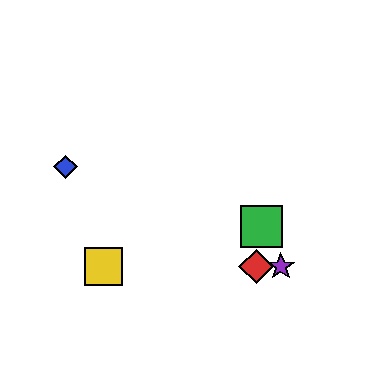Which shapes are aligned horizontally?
The red diamond, the yellow square, the purple star are aligned horizontally.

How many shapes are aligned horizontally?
3 shapes (the red diamond, the yellow square, the purple star) are aligned horizontally.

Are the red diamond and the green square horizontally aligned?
No, the red diamond is at y≈267 and the green square is at y≈226.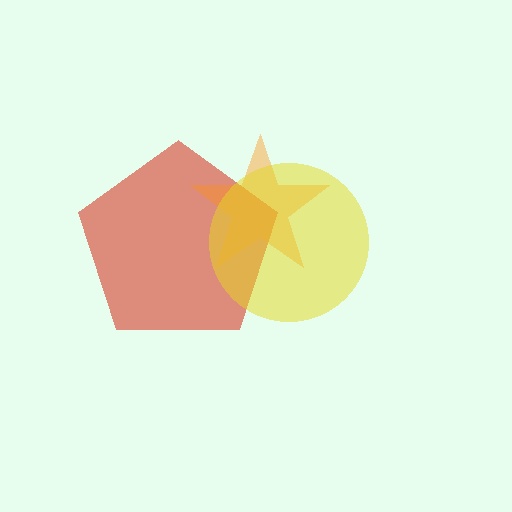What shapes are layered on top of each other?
The layered shapes are: a red pentagon, an orange star, a yellow circle.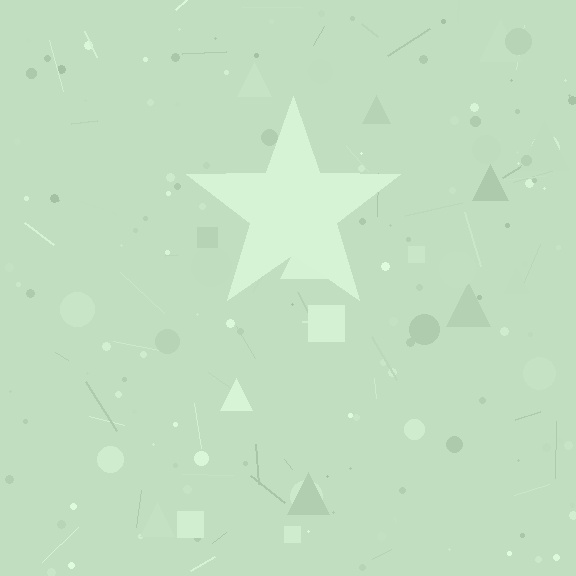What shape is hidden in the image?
A star is hidden in the image.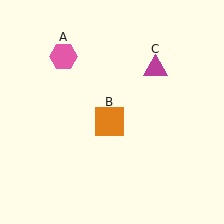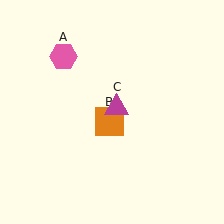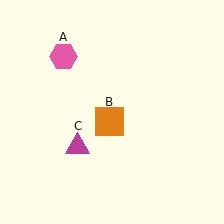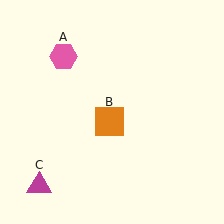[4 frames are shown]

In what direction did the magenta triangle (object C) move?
The magenta triangle (object C) moved down and to the left.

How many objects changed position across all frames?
1 object changed position: magenta triangle (object C).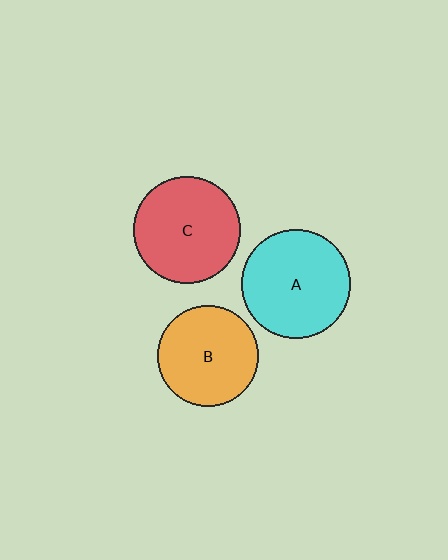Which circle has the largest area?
Circle A (cyan).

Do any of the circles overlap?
No, none of the circles overlap.